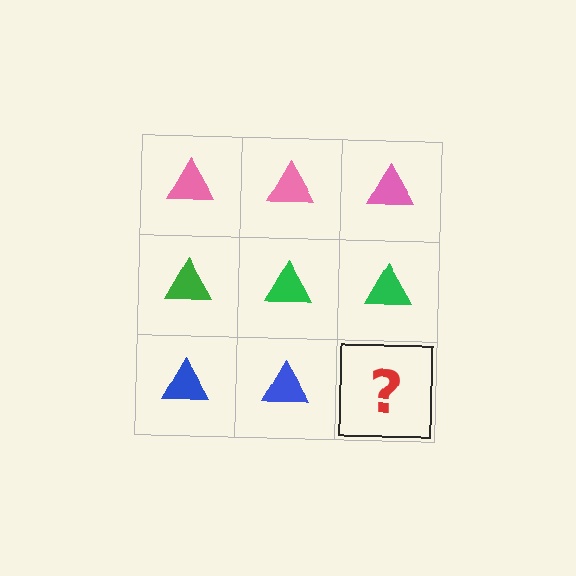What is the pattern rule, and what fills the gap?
The rule is that each row has a consistent color. The gap should be filled with a blue triangle.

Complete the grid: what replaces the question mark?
The question mark should be replaced with a blue triangle.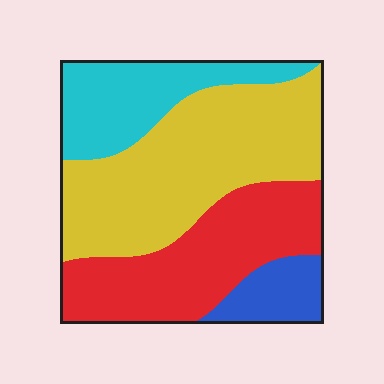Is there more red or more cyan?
Red.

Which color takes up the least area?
Blue, at roughly 10%.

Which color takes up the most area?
Yellow, at roughly 40%.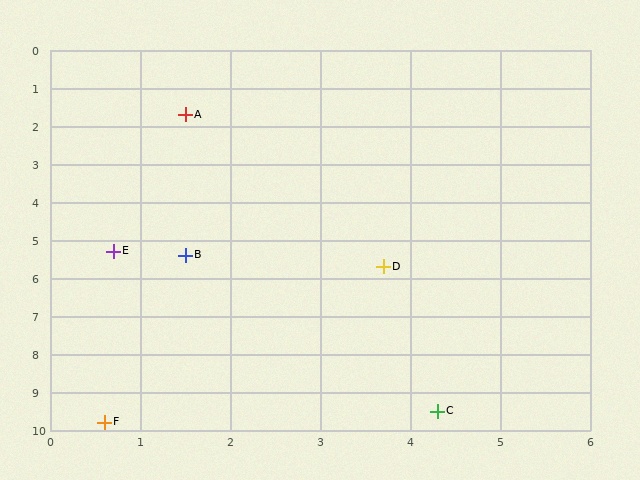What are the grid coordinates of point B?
Point B is at approximately (1.5, 5.4).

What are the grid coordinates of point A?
Point A is at approximately (1.5, 1.7).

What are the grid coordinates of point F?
Point F is at approximately (0.6, 9.8).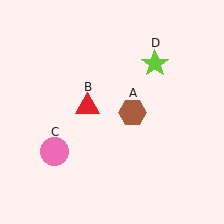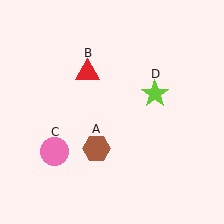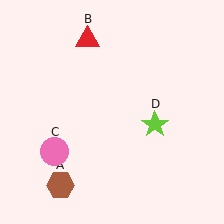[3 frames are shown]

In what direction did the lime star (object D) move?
The lime star (object D) moved down.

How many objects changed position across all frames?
3 objects changed position: brown hexagon (object A), red triangle (object B), lime star (object D).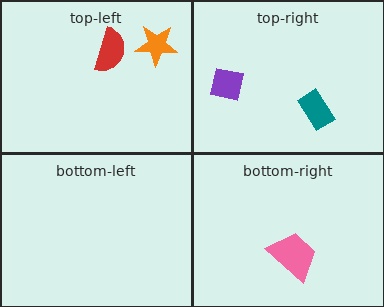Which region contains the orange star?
The top-left region.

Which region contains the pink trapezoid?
The bottom-right region.